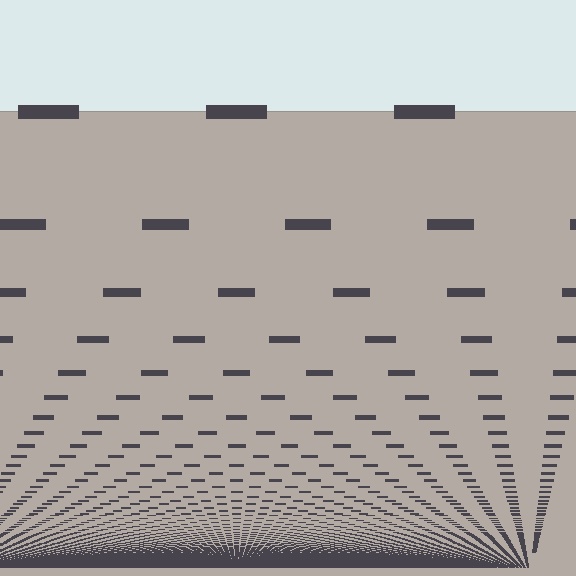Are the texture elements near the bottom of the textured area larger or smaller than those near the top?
Smaller. The gradient is inverted — elements near the bottom are smaller and denser.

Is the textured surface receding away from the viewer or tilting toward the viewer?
The surface appears to tilt toward the viewer. Texture elements get larger and sparser toward the top.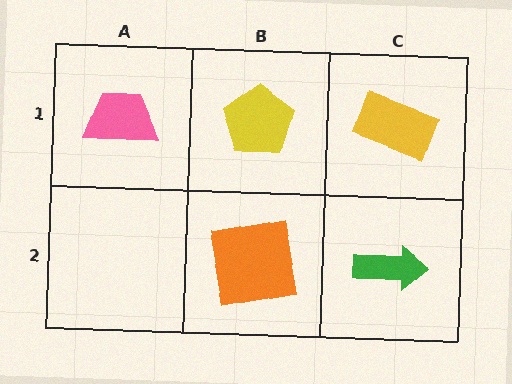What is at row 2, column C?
A green arrow.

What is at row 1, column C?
A yellow rectangle.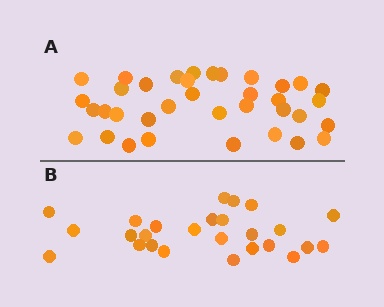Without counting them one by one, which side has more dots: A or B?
Region A (the top region) has more dots.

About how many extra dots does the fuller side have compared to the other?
Region A has roughly 10 or so more dots than region B.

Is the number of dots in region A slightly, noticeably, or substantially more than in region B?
Region A has noticeably more, but not dramatically so. The ratio is roughly 1.4 to 1.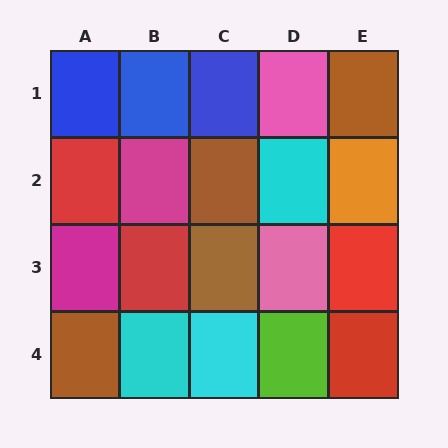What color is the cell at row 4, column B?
Cyan.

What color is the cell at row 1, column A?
Blue.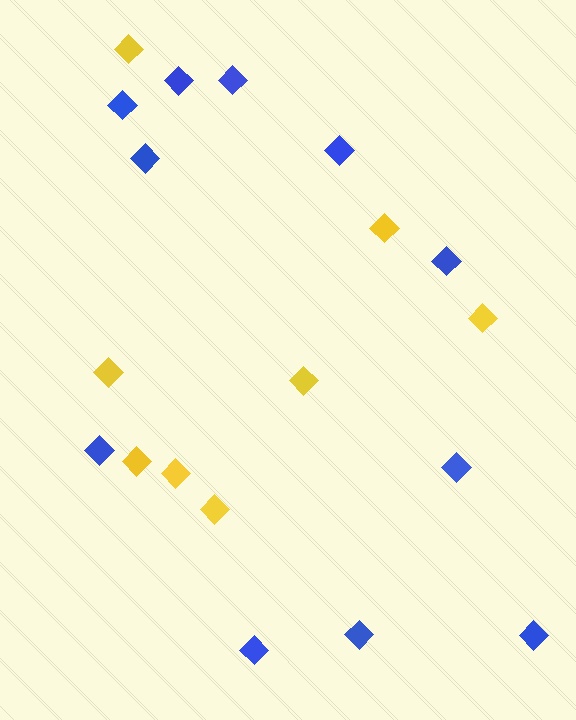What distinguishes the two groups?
There are 2 groups: one group of blue diamonds (11) and one group of yellow diamonds (8).